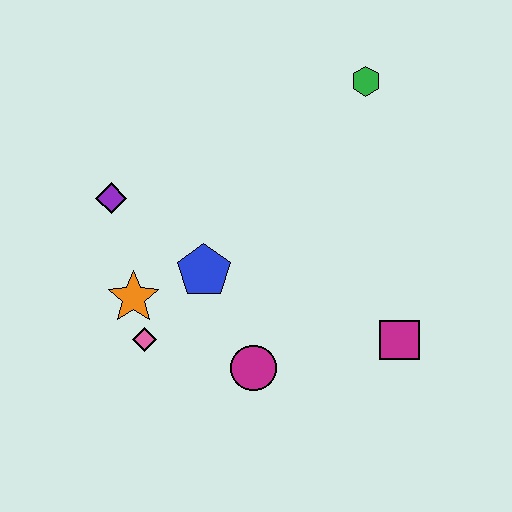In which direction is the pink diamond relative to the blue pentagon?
The pink diamond is below the blue pentagon.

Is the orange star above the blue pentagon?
No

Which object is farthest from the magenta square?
The purple diamond is farthest from the magenta square.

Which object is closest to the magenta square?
The magenta circle is closest to the magenta square.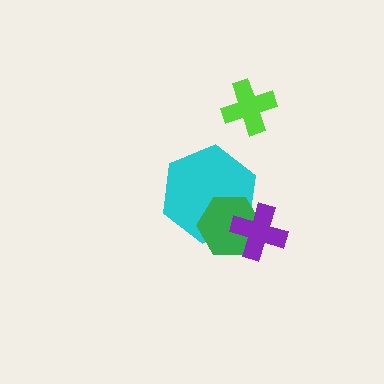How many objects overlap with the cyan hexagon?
2 objects overlap with the cyan hexagon.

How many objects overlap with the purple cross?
2 objects overlap with the purple cross.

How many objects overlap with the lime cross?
0 objects overlap with the lime cross.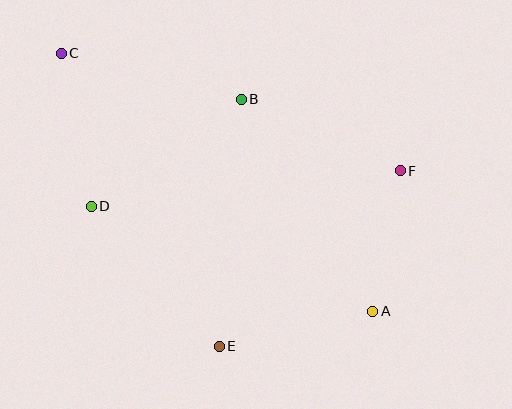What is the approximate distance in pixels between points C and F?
The distance between C and F is approximately 359 pixels.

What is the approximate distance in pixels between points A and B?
The distance between A and B is approximately 250 pixels.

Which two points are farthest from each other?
Points A and C are farthest from each other.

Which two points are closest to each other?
Points A and F are closest to each other.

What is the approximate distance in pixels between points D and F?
The distance between D and F is approximately 311 pixels.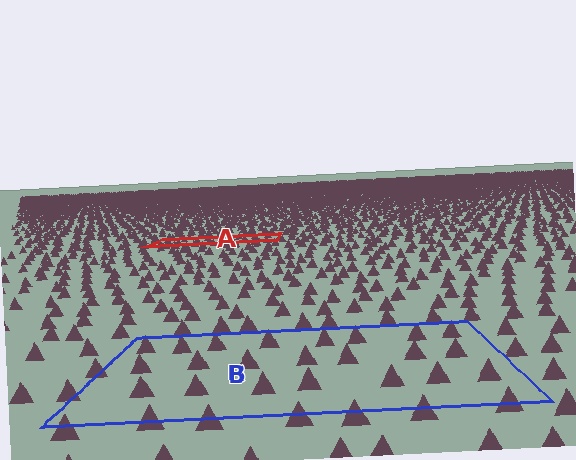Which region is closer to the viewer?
Region B is closer. The texture elements there are larger and more spread out.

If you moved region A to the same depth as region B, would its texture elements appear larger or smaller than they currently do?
They would appear larger. At a closer depth, the same texture elements are projected at a bigger on-screen size.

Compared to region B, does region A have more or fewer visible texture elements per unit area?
Region A has more texture elements per unit area — they are packed more densely because it is farther away.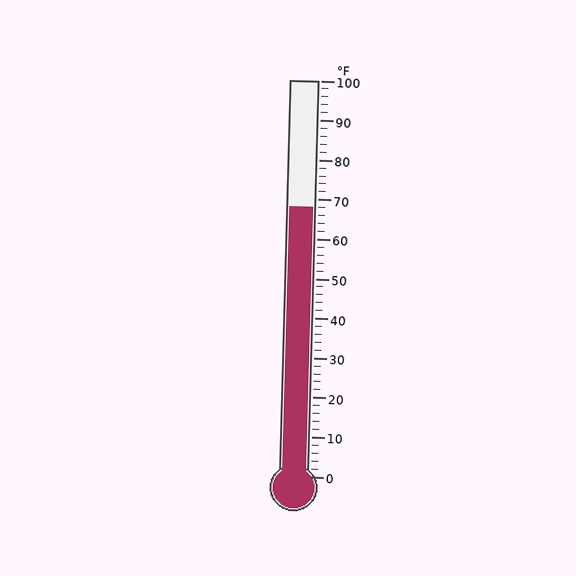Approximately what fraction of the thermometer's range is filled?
The thermometer is filled to approximately 70% of its range.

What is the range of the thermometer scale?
The thermometer scale ranges from 0°F to 100°F.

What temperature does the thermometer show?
The thermometer shows approximately 68°F.